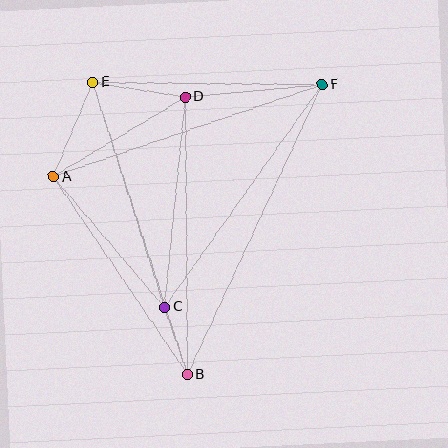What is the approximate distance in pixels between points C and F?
The distance between C and F is approximately 273 pixels.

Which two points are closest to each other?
Points B and C are closest to each other.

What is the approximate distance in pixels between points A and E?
The distance between A and E is approximately 103 pixels.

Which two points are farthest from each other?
Points B and F are farthest from each other.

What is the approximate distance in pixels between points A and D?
The distance between A and D is approximately 154 pixels.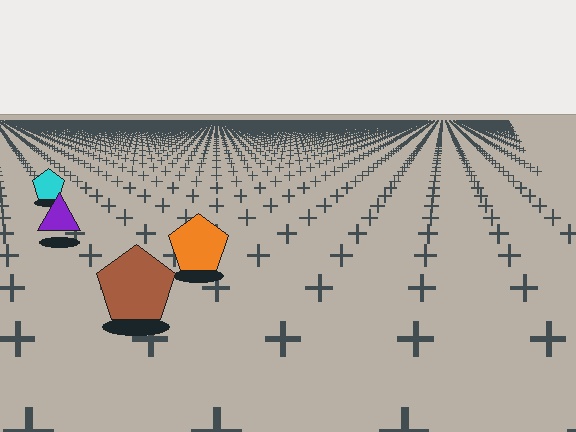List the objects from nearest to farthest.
From nearest to farthest: the brown pentagon, the orange pentagon, the purple triangle, the cyan pentagon.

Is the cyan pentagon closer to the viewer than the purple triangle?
No. The purple triangle is closer — you can tell from the texture gradient: the ground texture is coarser near it.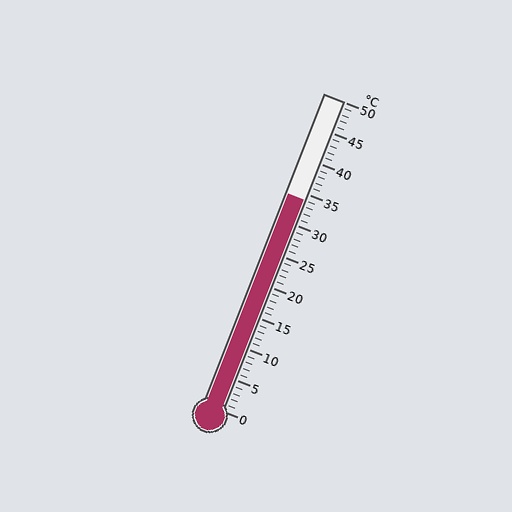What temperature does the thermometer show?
The thermometer shows approximately 34°C.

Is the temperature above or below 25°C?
The temperature is above 25°C.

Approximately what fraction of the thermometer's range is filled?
The thermometer is filled to approximately 70% of its range.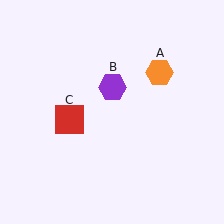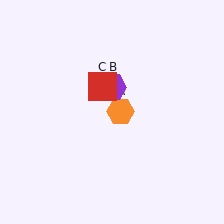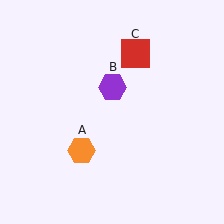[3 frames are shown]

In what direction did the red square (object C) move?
The red square (object C) moved up and to the right.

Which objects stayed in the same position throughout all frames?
Purple hexagon (object B) remained stationary.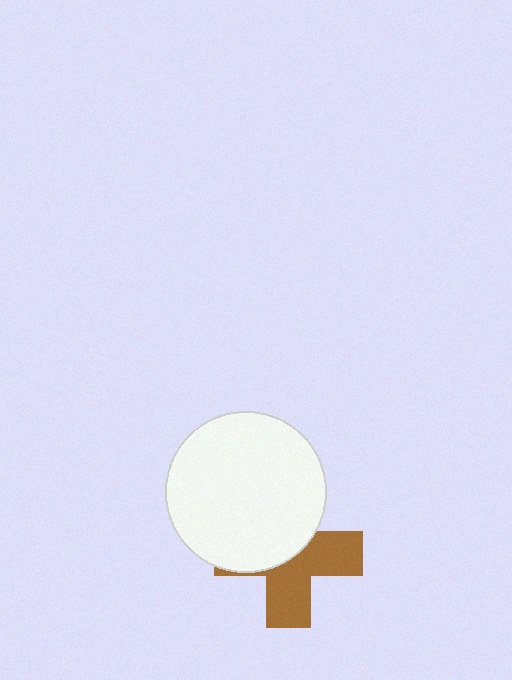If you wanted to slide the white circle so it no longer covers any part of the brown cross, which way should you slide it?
Slide it up — that is the most direct way to separate the two shapes.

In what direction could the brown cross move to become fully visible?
The brown cross could move down. That would shift it out from behind the white circle entirely.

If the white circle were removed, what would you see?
You would see the complete brown cross.